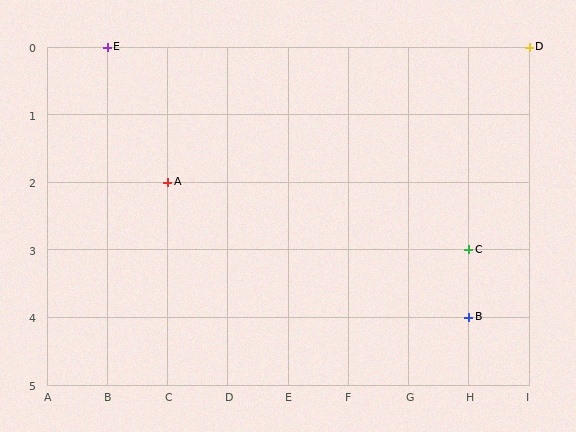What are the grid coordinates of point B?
Point B is at grid coordinates (H, 4).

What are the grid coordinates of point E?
Point E is at grid coordinates (B, 0).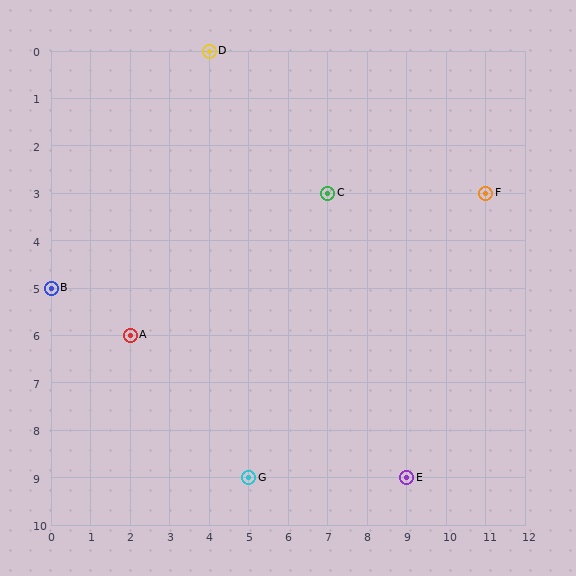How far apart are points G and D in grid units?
Points G and D are 1 column and 9 rows apart (about 9.1 grid units diagonally).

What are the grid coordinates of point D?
Point D is at grid coordinates (4, 0).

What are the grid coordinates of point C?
Point C is at grid coordinates (7, 3).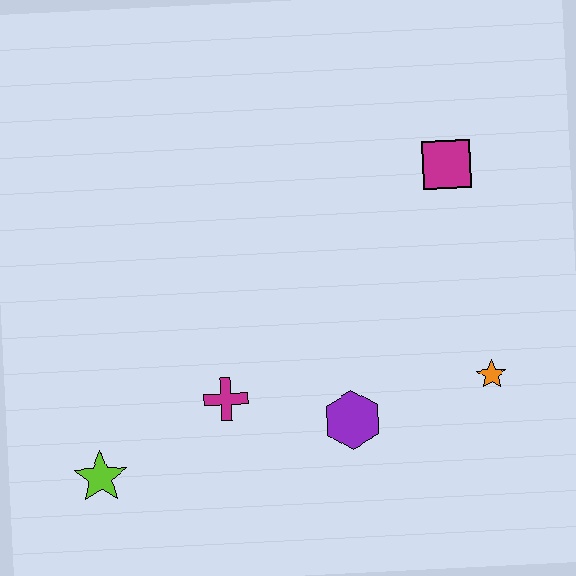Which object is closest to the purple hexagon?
The magenta cross is closest to the purple hexagon.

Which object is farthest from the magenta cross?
The magenta square is farthest from the magenta cross.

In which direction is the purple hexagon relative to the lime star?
The purple hexagon is to the right of the lime star.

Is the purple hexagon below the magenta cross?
Yes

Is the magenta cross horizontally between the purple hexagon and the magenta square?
No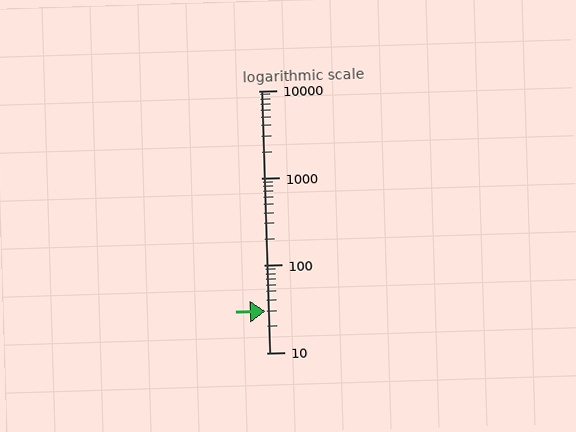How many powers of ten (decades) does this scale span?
The scale spans 3 decades, from 10 to 10000.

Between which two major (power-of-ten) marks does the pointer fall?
The pointer is between 10 and 100.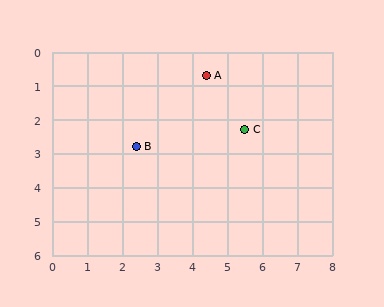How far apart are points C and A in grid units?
Points C and A are about 1.9 grid units apart.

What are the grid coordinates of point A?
Point A is at approximately (4.4, 0.7).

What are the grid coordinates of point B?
Point B is at approximately (2.4, 2.8).